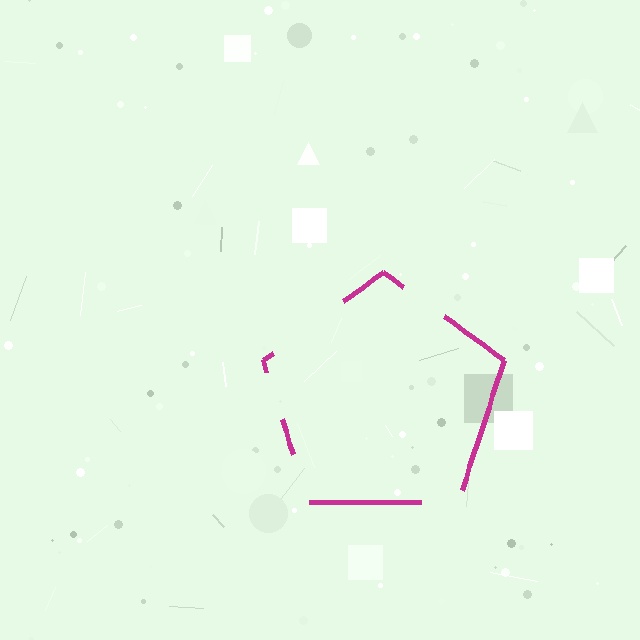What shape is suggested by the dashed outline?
The dashed outline suggests a pentagon.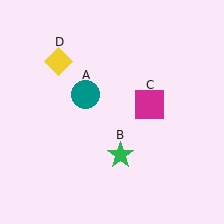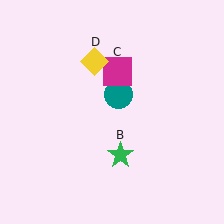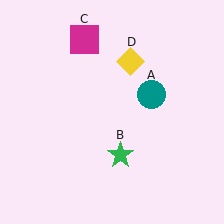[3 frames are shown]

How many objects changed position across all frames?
3 objects changed position: teal circle (object A), magenta square (object C), yellow diamond (object D).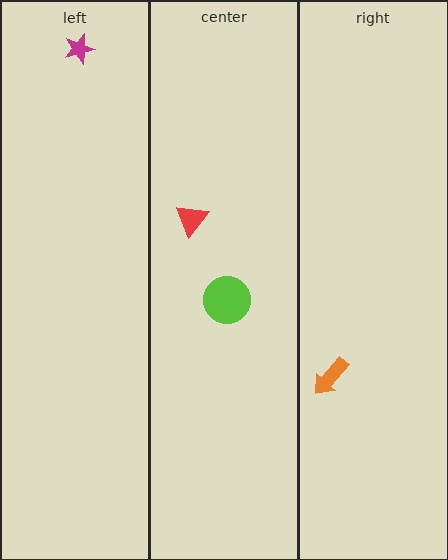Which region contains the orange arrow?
The right region.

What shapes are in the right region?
The orange arrow.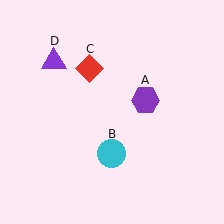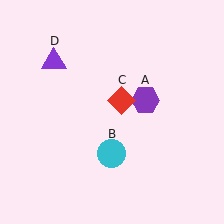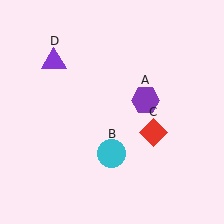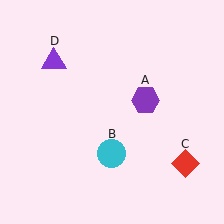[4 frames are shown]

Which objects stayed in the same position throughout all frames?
Purple hexagon (object A) and cyan circle (object B) and purple triangle (object D) remained stationary.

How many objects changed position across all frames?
1 object changed position: red diamond (object C).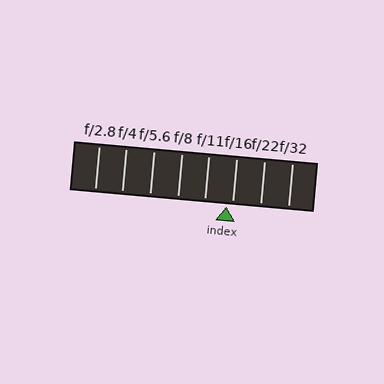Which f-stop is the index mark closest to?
The index mark is closest to f/16.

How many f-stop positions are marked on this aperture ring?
There are 8 f-stop positions marked.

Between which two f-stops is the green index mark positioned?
The index mark is between f/11 and f/16.